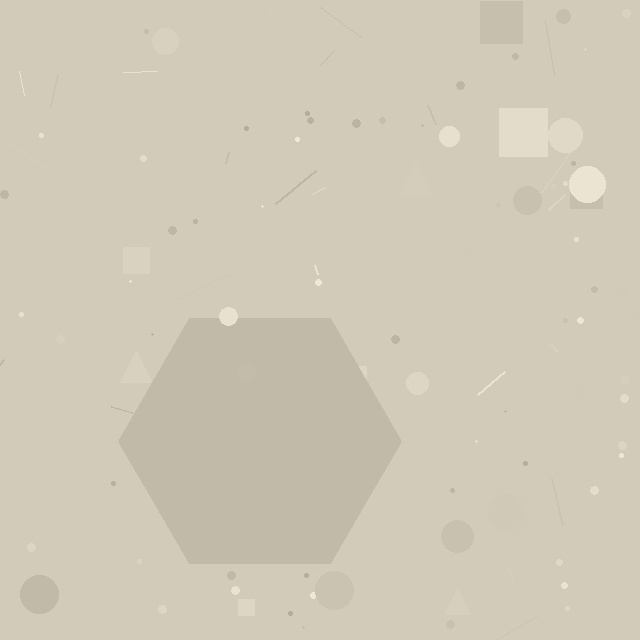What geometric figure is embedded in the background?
A hexagon is embedded in the background.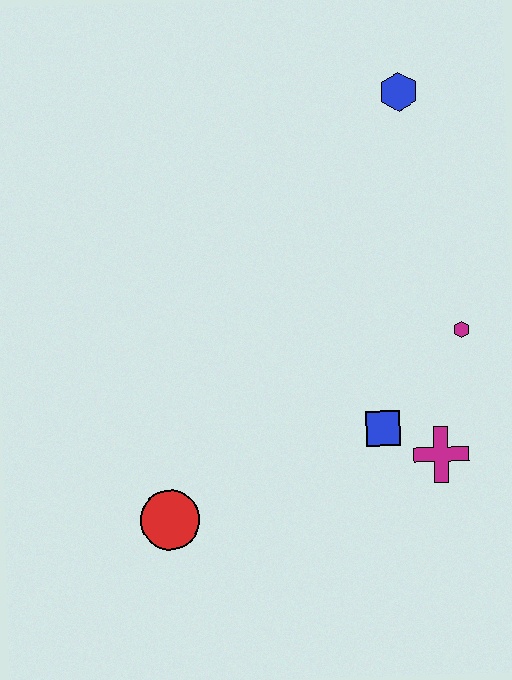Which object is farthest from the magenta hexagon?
The red circle is farthest from the magenta hexagon.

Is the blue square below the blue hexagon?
Yes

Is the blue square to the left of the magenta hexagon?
Yes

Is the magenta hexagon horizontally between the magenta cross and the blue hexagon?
No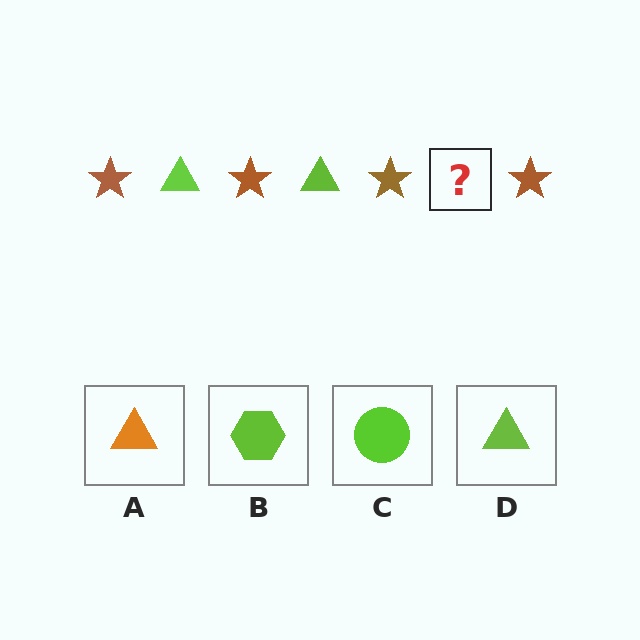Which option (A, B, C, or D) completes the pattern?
D.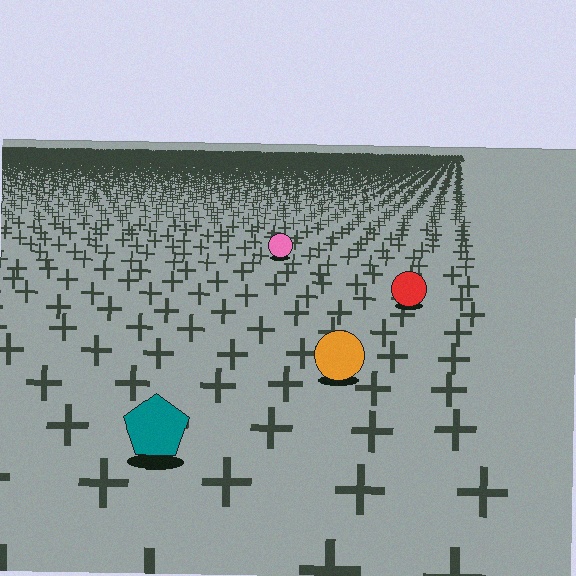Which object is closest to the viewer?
The teal pentagon is closest. The texture marks near it are larger and more spread out.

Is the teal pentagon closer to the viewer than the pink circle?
Yes. The teal pentagon is closer — you can tell from the texture gradient: the ground texture is coarser near it.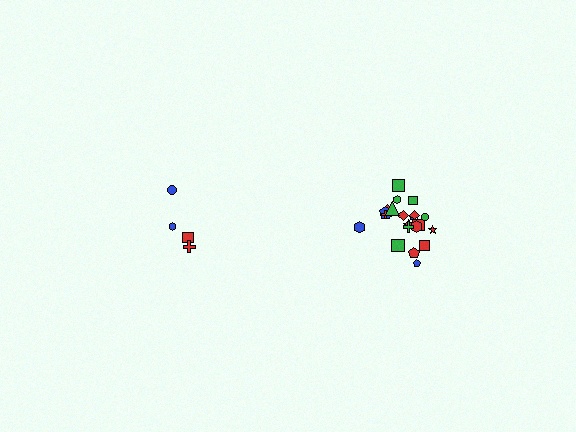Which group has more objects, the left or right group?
The right group.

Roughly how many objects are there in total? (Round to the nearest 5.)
Roughly 25 objects in total.